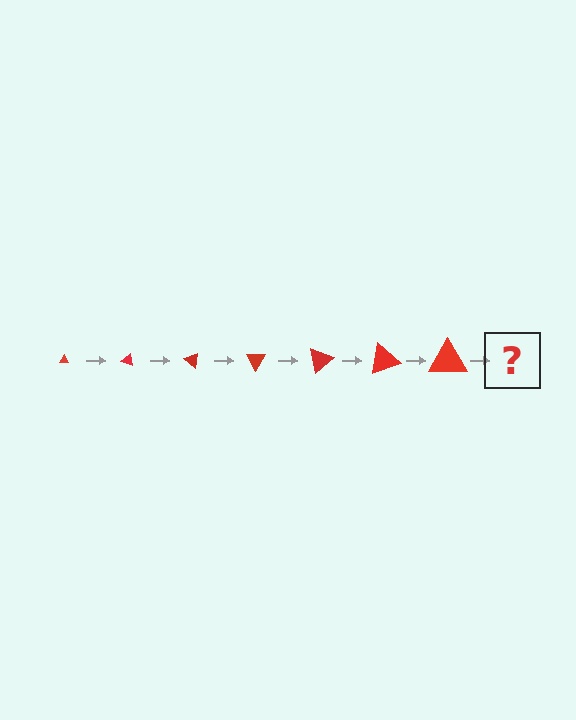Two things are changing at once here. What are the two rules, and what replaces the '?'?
The two rules are that the triangle grows larger each step and it rotates 20 degrees each step. The '?' should be a triangle, larger than the previous one and rotated 140 degrees from the start.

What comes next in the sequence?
The next element should be a triangle, larger than the previous one and rotated 140 degrees from the start.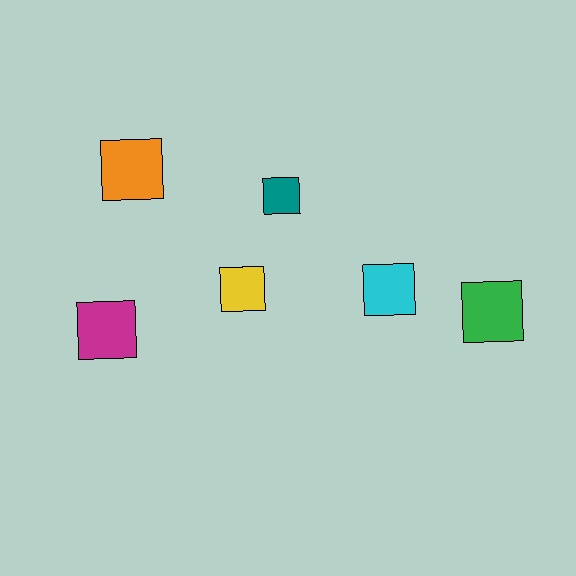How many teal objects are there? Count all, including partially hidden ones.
There is 1 teal object.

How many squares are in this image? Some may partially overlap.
There are 6 squares.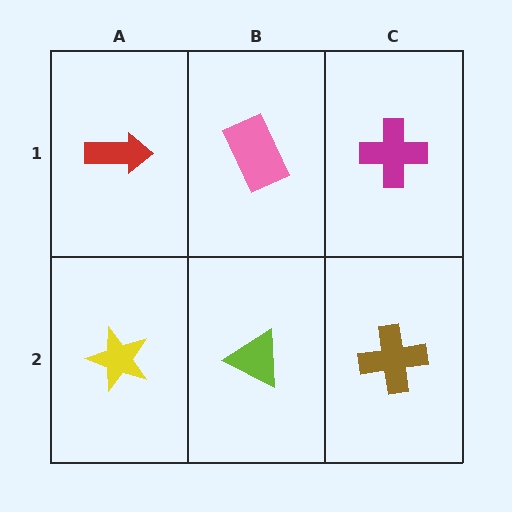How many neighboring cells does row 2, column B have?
3.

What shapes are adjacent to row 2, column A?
A red arrow (row 1, column A), a lime triangle (row 2, column B).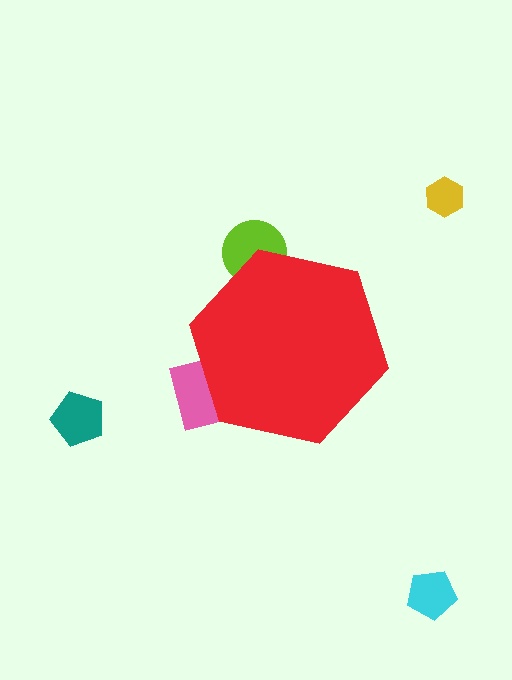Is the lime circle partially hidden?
Yes, the lime circle is partially hidden behind the red hexagon.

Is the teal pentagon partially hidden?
No, the teal pentagon is fully visible.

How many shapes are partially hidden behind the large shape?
2 shapes are partially hidden.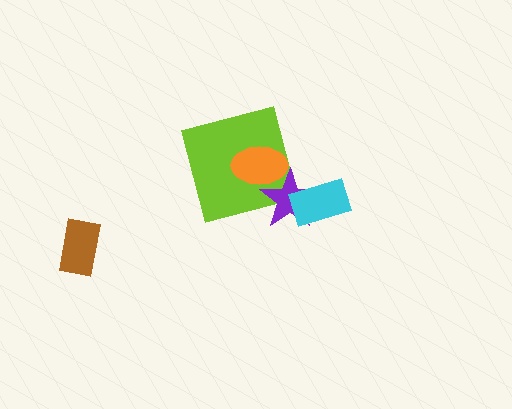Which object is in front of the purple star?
The cyan rectangle is in front of the purple star.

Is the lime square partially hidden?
Yes, it is partially covered by another shape.